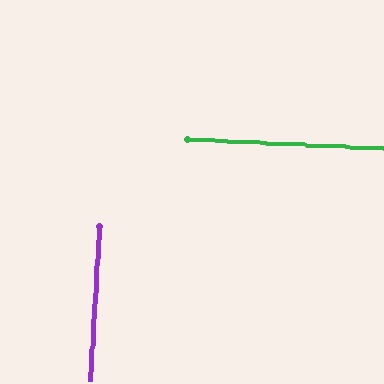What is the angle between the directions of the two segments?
Approximately 89 degrees.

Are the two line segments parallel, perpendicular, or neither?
Perpendicular — they meet at approximately 89°.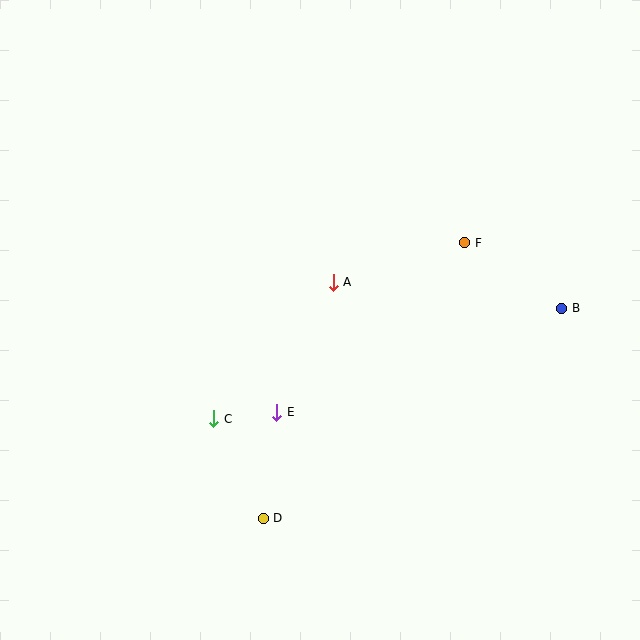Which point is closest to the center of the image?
Point A at (333, 282) is closest to the center.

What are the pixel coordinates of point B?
Point B is at (562, 308).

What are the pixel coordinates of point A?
Point A is at (333, 282).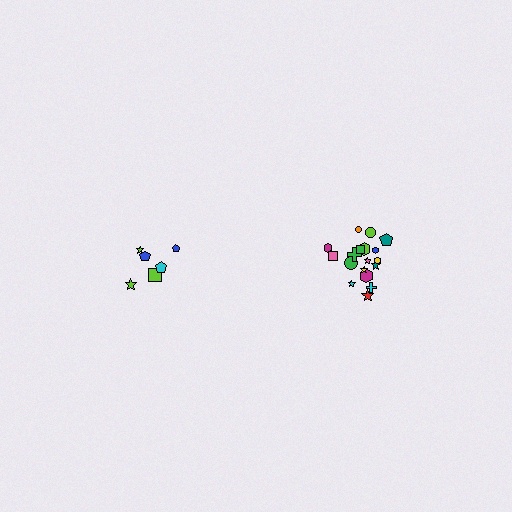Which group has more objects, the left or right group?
The right group.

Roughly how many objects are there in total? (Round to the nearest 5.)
Roughly 25 objects in total.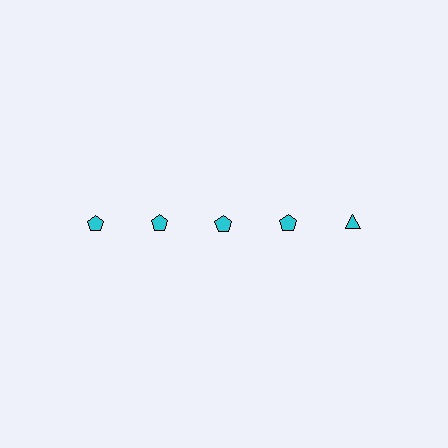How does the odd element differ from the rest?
It has a different shape: triangle instead of pentagon.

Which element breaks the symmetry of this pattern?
The cyan triangle in the top row, rightmost column breaks the symmetry. All other shapes are cyan pentagons.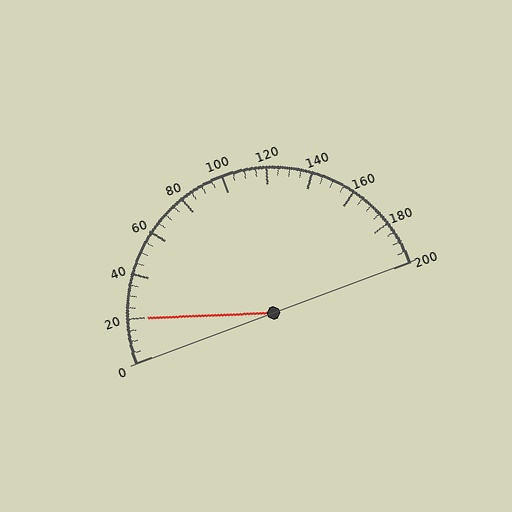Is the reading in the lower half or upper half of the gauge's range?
The reading is in the lower half of the range (0 to 200).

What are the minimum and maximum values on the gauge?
The gauge ranges from 0 to 200.